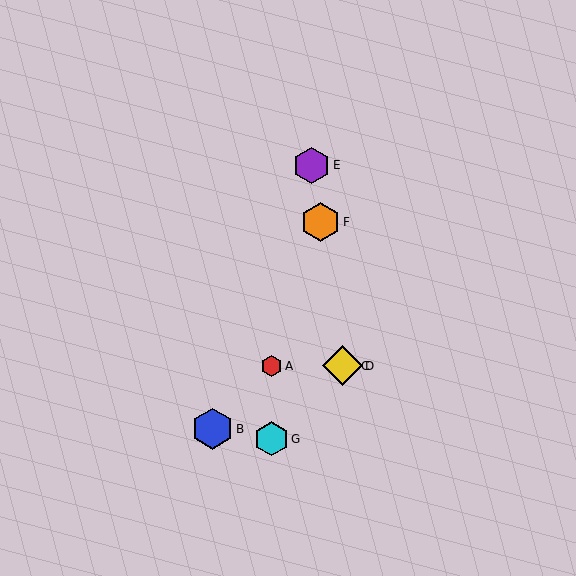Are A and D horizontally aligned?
Yes, both are at y≈366.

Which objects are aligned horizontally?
Objects A, C, D are aligned horizontally.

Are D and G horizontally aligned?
No, D is at y≈366 and G is at y≈439.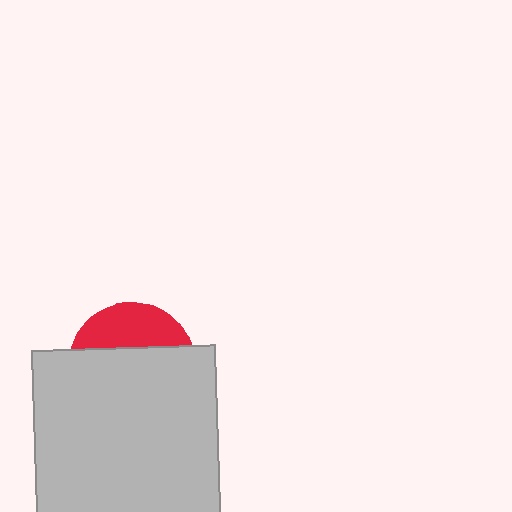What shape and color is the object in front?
The object in front is a light gray square.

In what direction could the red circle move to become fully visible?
The red circle could move up. That would shift it out from behind the light gray square entirely.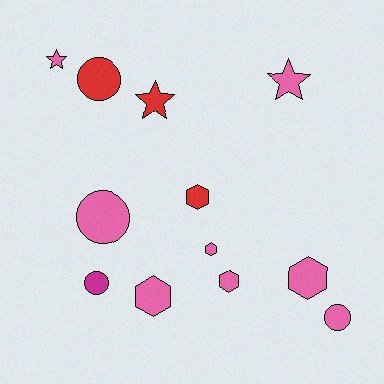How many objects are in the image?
There are 12 objects.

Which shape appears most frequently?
Hexagon, with 5 objects.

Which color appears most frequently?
Pink, with 8 objects.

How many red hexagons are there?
There is 1 red hexagon.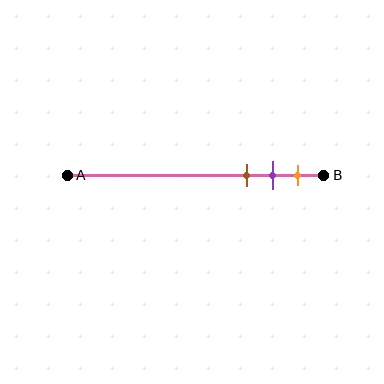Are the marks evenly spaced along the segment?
Yes, the marks are approximately evenly spaced.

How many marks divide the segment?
There are 3 marks dividing the segment.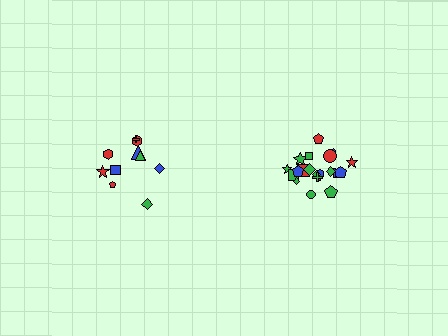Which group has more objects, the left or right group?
The right group.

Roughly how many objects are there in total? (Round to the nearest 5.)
Roughly 30 objects in total.